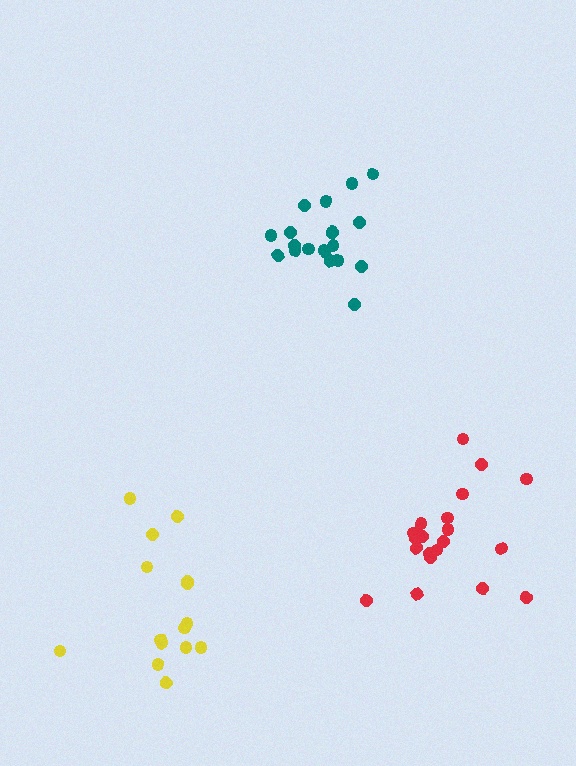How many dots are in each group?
Group 1: 20 dots, Group 2: 20 dots, Group 3: 15 dots (55 total).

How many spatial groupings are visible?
There are 3 spatial groupings.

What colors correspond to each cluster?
The clusters are colored: red, teal, yellow.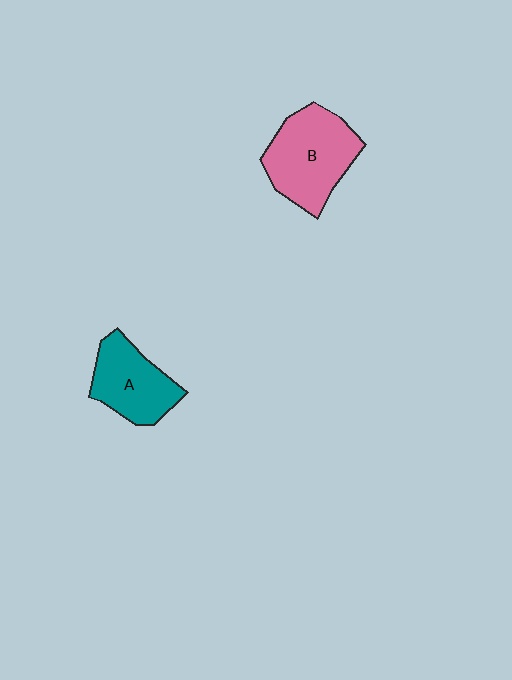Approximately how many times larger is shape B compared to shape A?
Approximately 1.3 times.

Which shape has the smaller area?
Shape A (teal).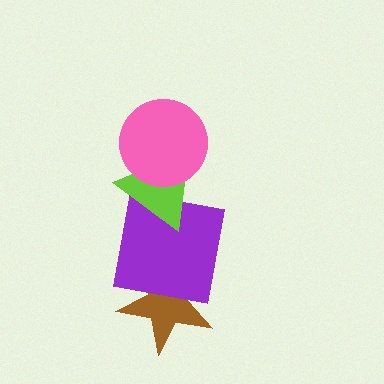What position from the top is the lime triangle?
The lime triangle is 2nd from the top.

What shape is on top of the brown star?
The purple square is on top of the brown star.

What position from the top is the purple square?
The purple square is 3rd from the top.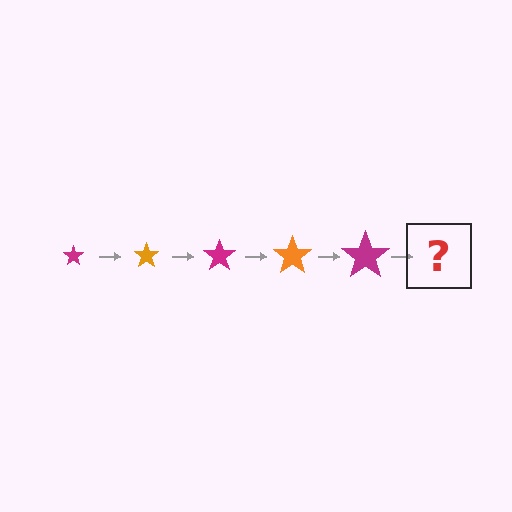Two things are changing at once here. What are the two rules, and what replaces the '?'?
The two rules are that the star grows larger each step and the color cycles through magenta and orange. The '?' should be an orange star, larger than the previous one.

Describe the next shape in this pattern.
It should be an orange star, larger than the previous one.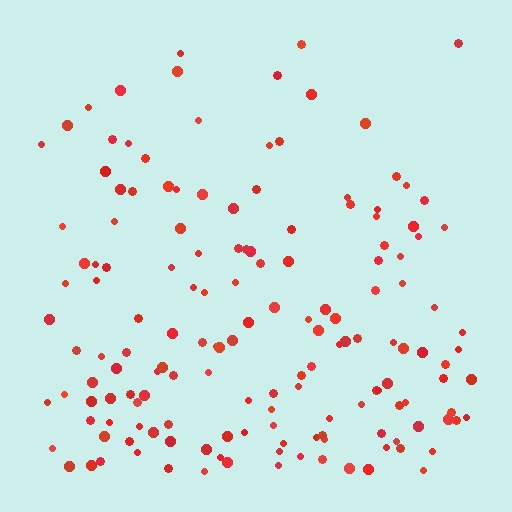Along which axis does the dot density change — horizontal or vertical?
Vertical.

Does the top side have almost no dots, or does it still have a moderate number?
Still a moderate number, just noticeably fewer than the bottom.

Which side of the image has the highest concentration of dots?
The bottom.